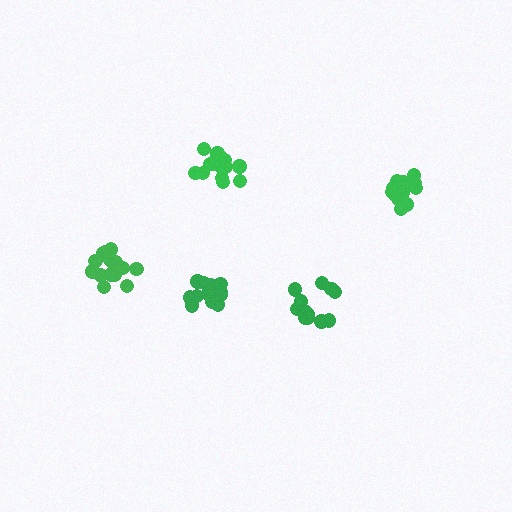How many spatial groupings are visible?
There are 5 spatial groupings.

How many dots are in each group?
Group 1: 17 dots, Group 2: 13 dots, Group 3: 15 dots, Group 4: 16 dots, Group 5: 16 dots (77 total).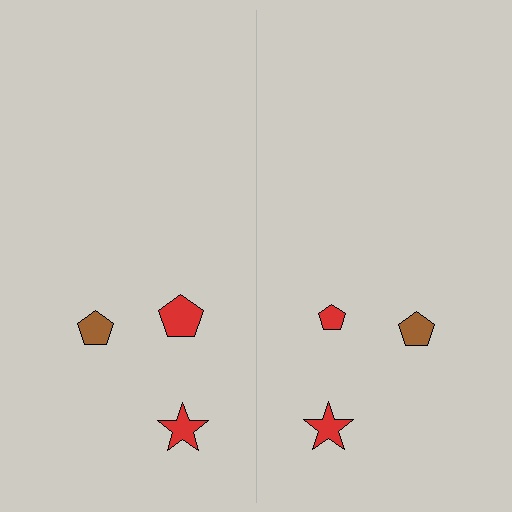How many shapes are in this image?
There are 6 shapes in this image.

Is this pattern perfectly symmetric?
No, the pattern is not perfectly symmetric. The red pentagon on the right side has a different size than its mirror counterpart.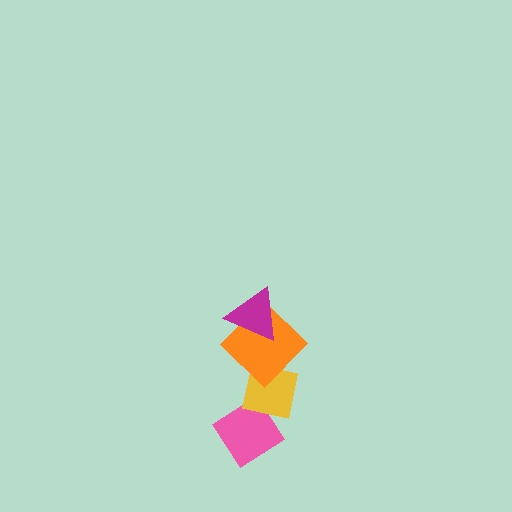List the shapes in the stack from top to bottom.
From top to bottom: the magenta triangle, the orange diamond, the yellow square, the pink diamond.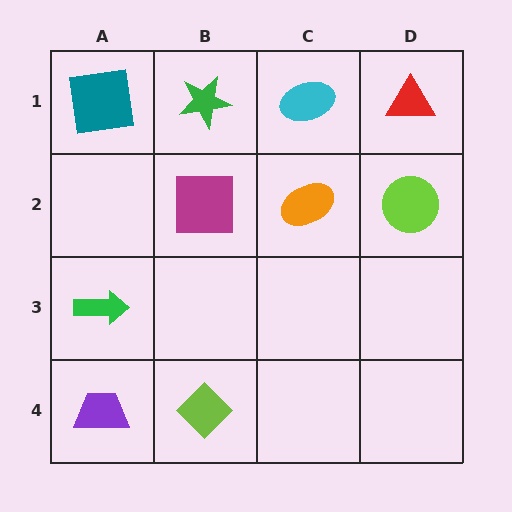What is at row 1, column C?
A cyan ellipse.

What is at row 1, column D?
A red triangle.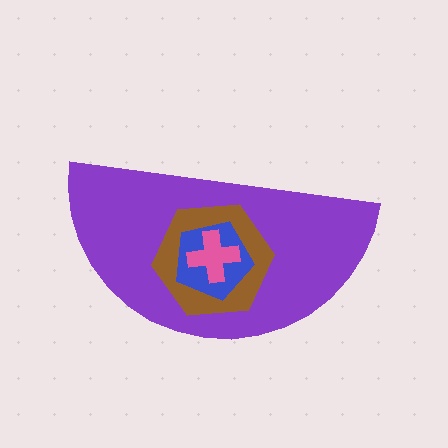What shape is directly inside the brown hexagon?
The blue pentagon.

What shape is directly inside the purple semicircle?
The brown hexagon.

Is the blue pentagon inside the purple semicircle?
Yes.